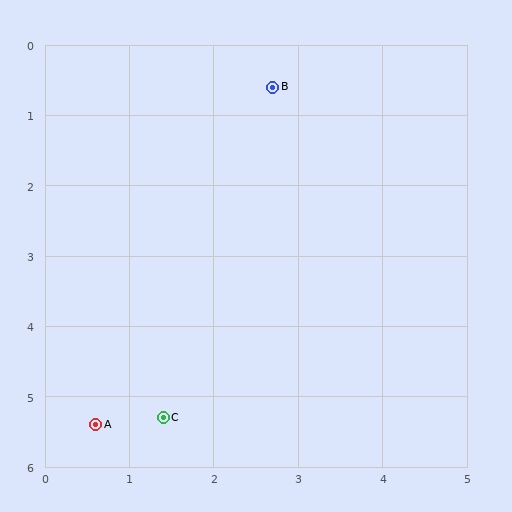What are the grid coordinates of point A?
Point A is at approximately (0.6, 5.4).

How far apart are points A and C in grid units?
Points A and C are about 0.8 grid units apart.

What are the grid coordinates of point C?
Point C is at approximately (1.4, 5.3).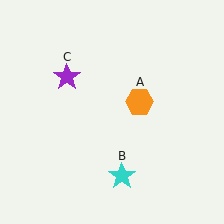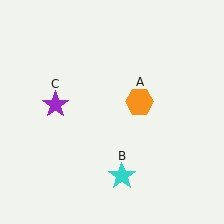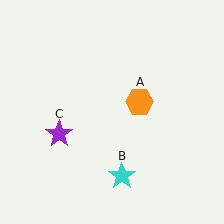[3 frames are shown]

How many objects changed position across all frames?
1 object changed position: purple star (object C).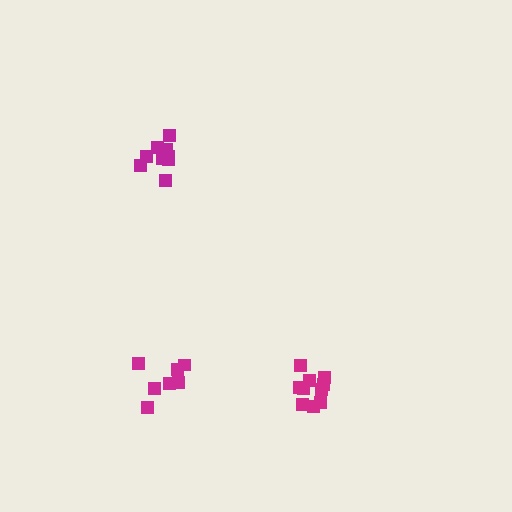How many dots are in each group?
Group 1: 7 dots, Group 2: 10 dots, Group 3: 10 dots (27 total).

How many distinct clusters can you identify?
There are 3 distinct clusters.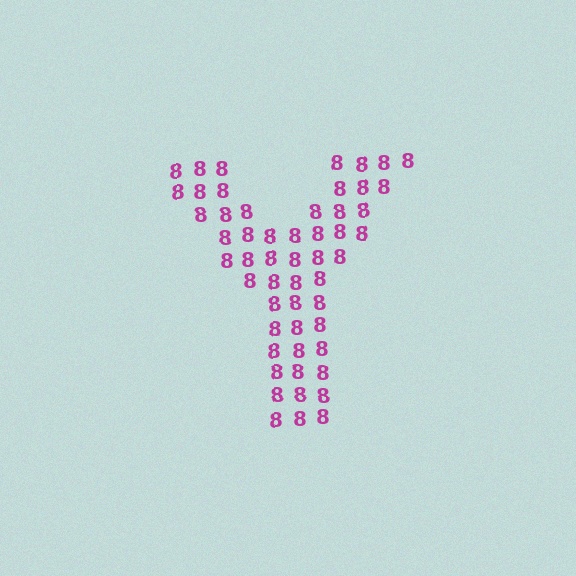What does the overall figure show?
The overall figure shows the letter Y.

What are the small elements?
The small elements are digit 8's.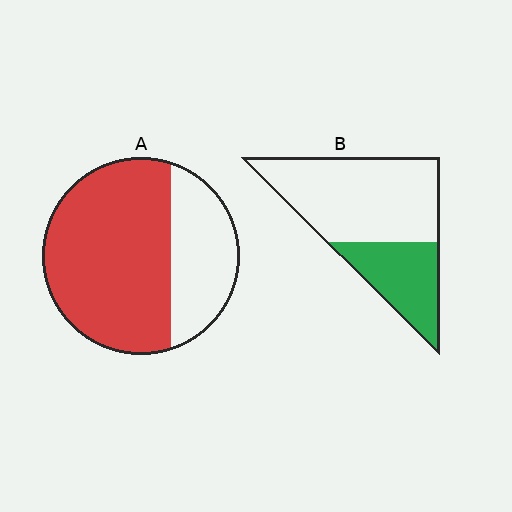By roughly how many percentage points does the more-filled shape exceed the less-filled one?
By roughly 35 percentage points (A over B).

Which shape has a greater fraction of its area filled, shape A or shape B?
Shape A.